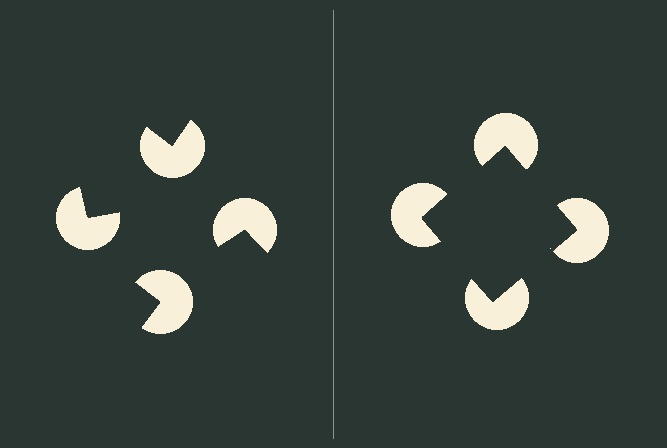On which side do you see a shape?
An illusory square appears on the right side. On the left side the wedge cuts are rotated, so no coherent shape forms.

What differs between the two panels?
The pac-man discs are positioned identically on both sides; only the wedge orientations differ. On the right they align to a square; on the left they are misaligned.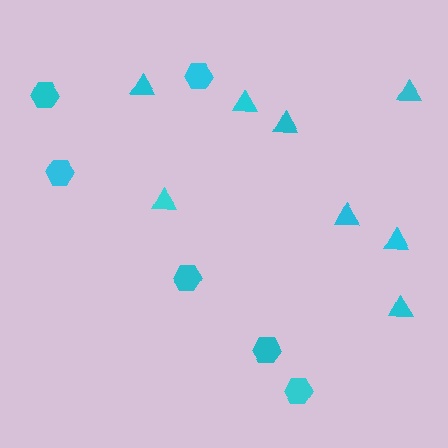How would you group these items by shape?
There are 2 groups: one group of hexagons (6) and one group of triangles (8).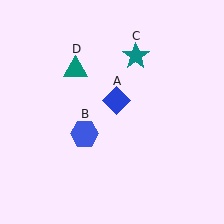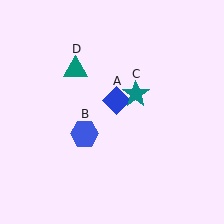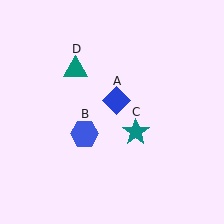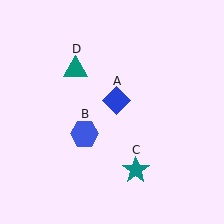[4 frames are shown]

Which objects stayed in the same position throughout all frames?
Blue diamond (object A) and blue hexagon (object B) and teal triangle (object D) remained stationary.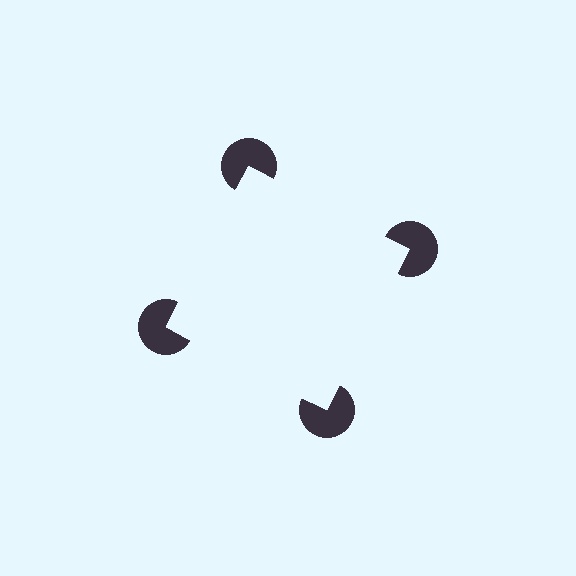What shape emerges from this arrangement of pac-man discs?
An illusory square — its edges are inferred from the aligned wedge cuts in the pac-man discs, not physically drawn.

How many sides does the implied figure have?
4 sides.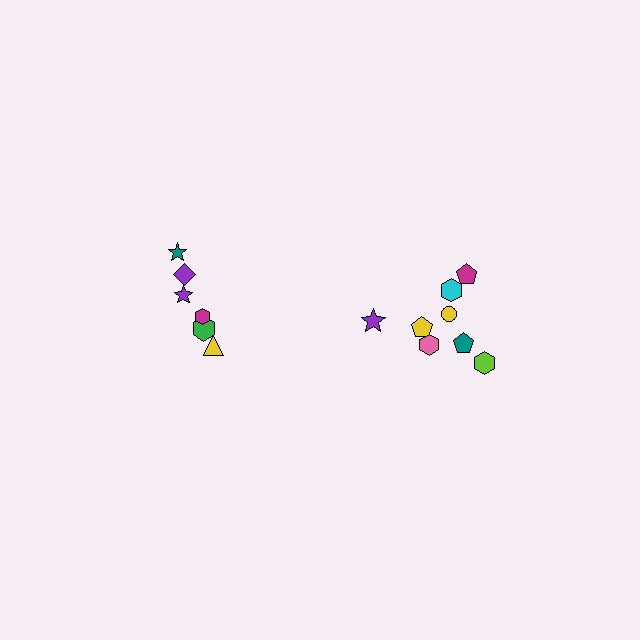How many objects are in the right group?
There are 8 objects.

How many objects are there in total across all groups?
There are 14 objects.